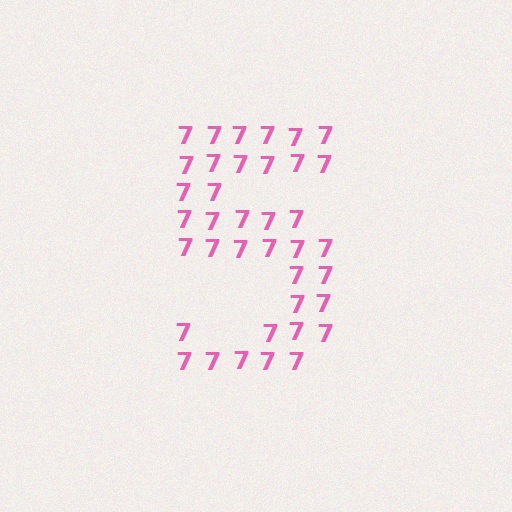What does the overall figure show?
The overall figure shows the digit 5.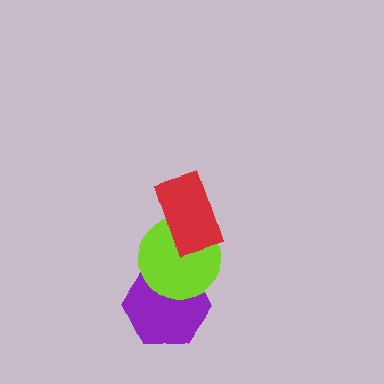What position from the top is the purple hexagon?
The purple hexagon is 3rd from the top.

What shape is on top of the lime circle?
The red rectangle is on top of the lime circle.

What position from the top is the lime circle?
The lime circle is 2nd from the top.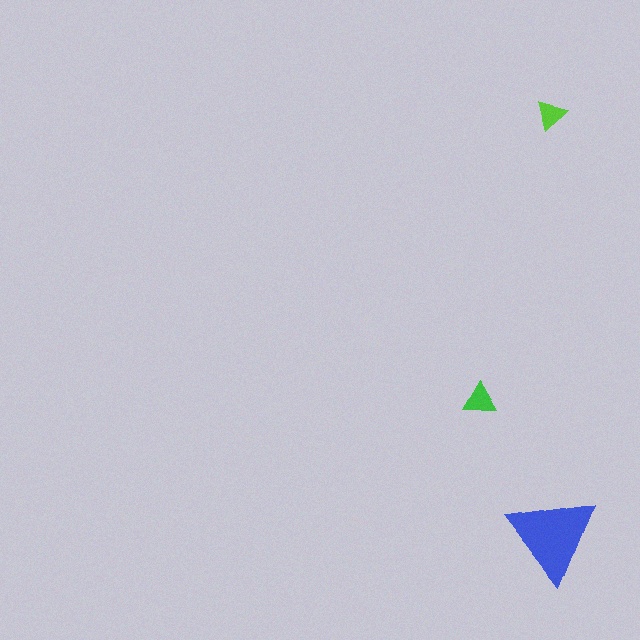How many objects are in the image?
There are 3 objects in the image.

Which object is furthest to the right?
The blue triangle is rightmost.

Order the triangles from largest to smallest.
the blue one, the green one, the lime one.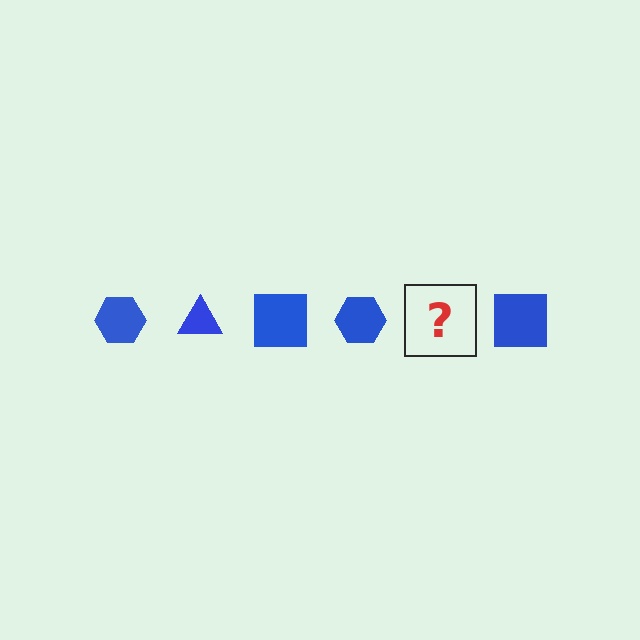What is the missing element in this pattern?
The missing element is a blue triangle.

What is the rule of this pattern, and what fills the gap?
The rule is that the pattern cycles through hexagon, triangle, square shapes in blue. The gap should be filled with a blue triangle.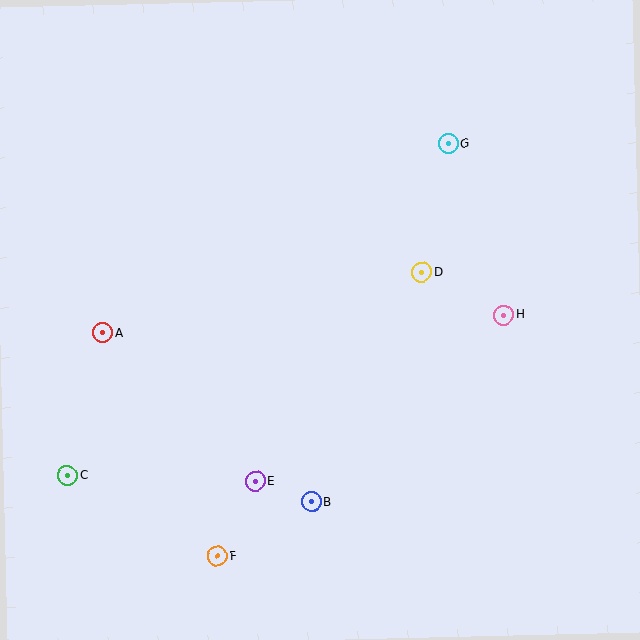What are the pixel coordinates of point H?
Point H is at (504, 315).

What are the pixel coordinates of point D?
Point D is at (422, 273).